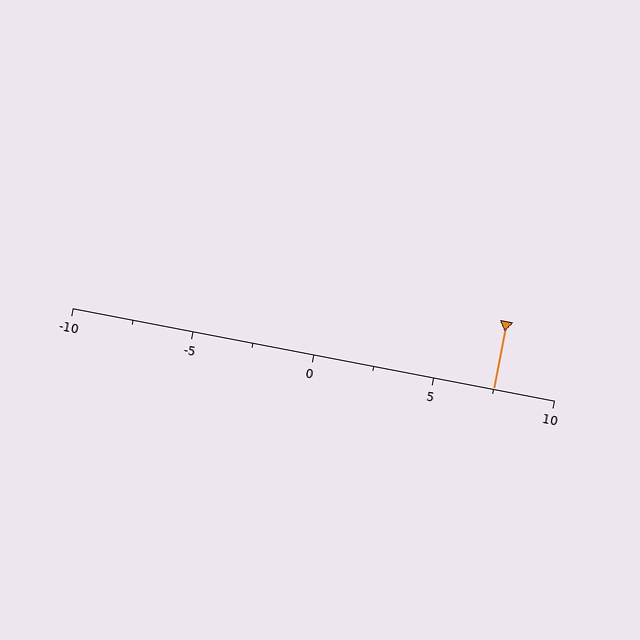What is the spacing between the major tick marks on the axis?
The major ticks are spaced 5 apart.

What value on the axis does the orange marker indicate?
The marker indicates approximately 7.5.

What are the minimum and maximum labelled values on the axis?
The axis runs from -10 to 10.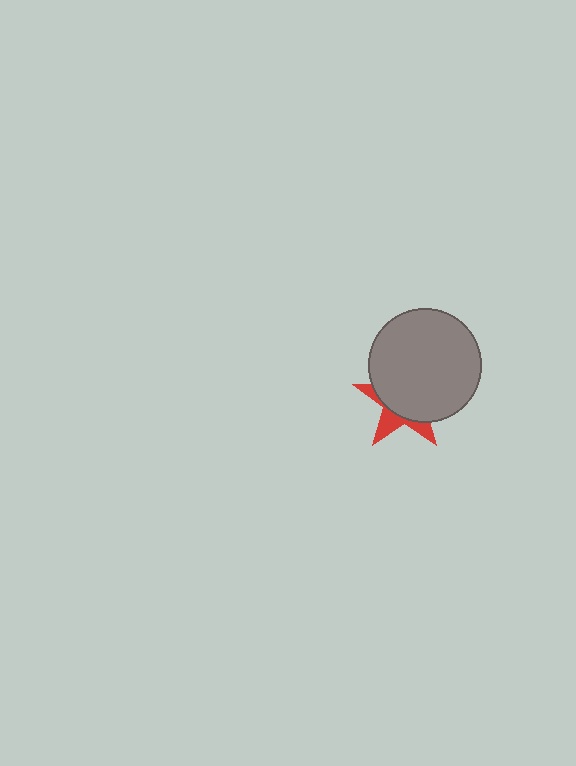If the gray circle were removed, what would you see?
You would see the complete red star.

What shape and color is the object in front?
The object in front is a gray circle.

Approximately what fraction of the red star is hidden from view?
Roughly 69% of the red star is hidden behind the gray circle.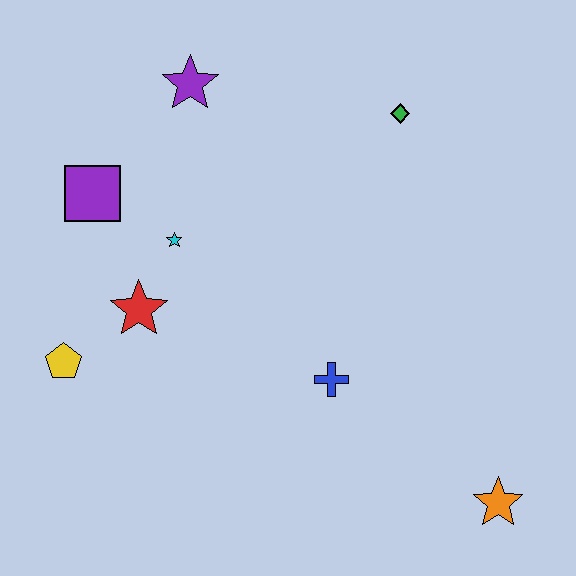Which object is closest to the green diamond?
The purple star is closest to the green diamond.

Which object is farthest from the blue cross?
The purple star is farthest from the blue cross.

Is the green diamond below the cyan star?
No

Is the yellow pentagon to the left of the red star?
Yes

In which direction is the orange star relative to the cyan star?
The orange star is to the right of the cyan star.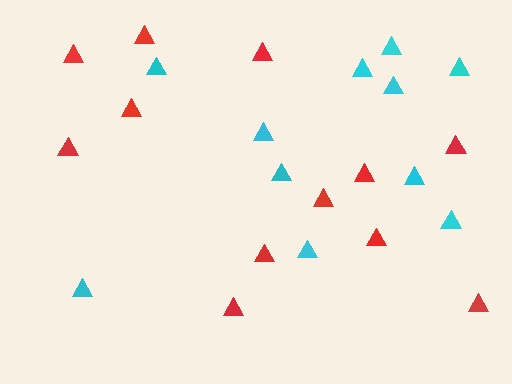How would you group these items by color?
There are 2 groups: one group of red triangles (12) and one group of cyan triangles (11).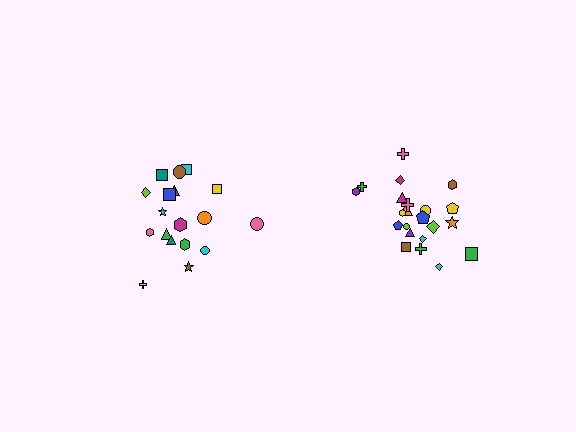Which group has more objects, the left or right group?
The right group.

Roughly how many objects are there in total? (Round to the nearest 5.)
Roughly 40 objects in total.